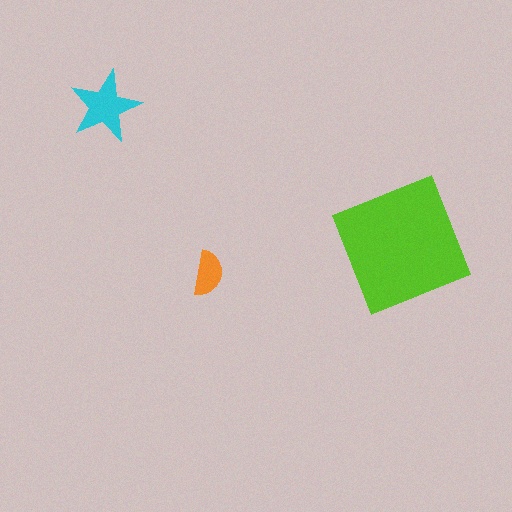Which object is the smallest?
The orange semicircle.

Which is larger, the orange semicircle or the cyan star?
The cyan star.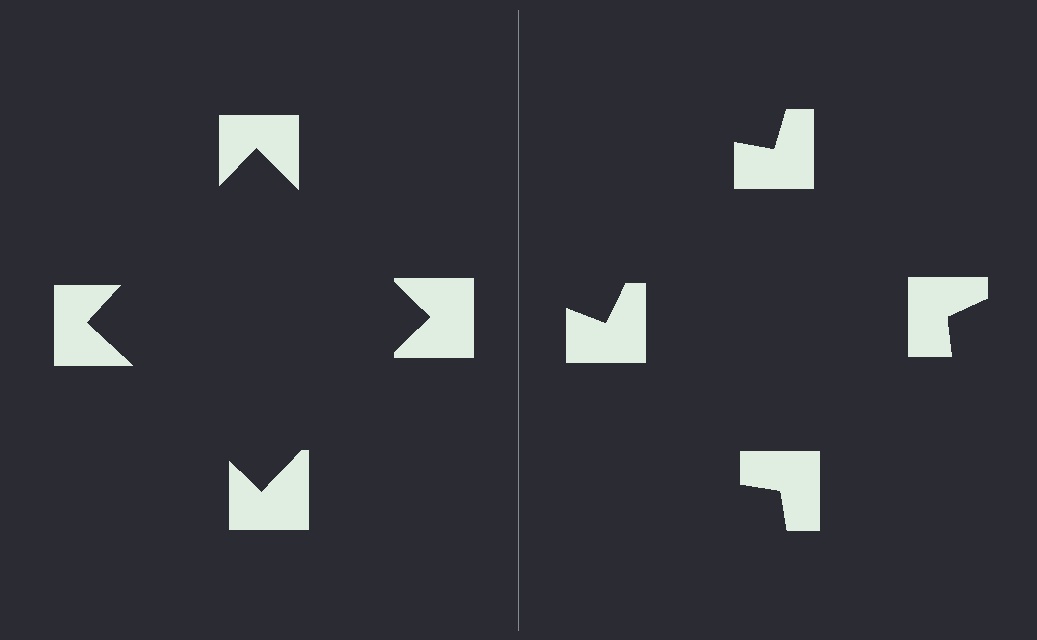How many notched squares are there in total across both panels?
8 — 4 on each side.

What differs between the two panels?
The notched squares are positioned identically on both sides; only the wedge orientations differ. On the left they align to a square; on the right they are misaligned.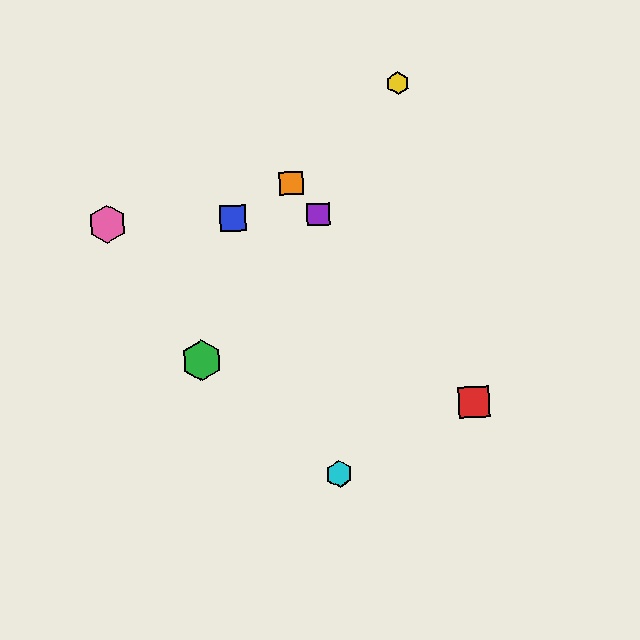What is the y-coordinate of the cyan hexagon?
The cyan hexagon is at y≈474.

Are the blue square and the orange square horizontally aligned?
No, the blue square is at y≈218 and the orange square is at y≈183.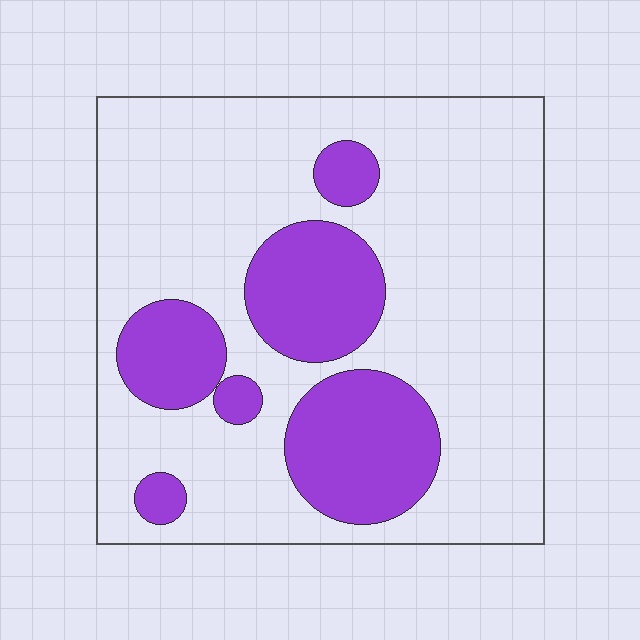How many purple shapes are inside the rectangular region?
6.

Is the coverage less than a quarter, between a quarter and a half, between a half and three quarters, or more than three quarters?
Between a quarter and a half.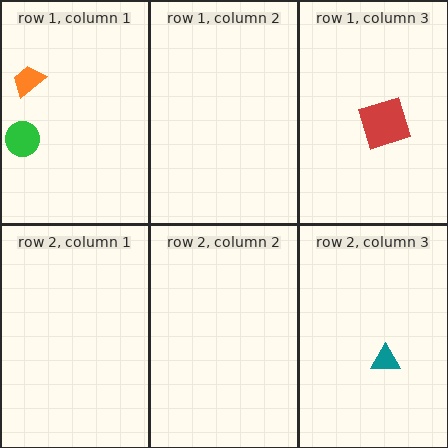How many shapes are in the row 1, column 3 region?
1.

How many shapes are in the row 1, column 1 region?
2.